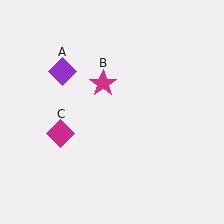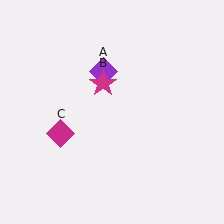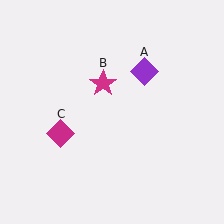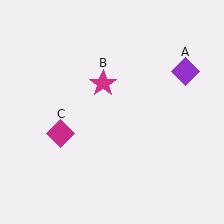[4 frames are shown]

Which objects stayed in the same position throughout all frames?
Magenta star (object B) and magenta diamond (object C) remained stationary.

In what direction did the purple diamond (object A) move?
The purple diamond (object A) moved right.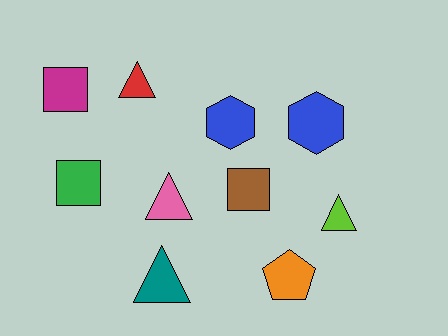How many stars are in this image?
There are no stars.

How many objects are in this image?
There are 10 objects.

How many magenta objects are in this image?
There is 1 magenta object.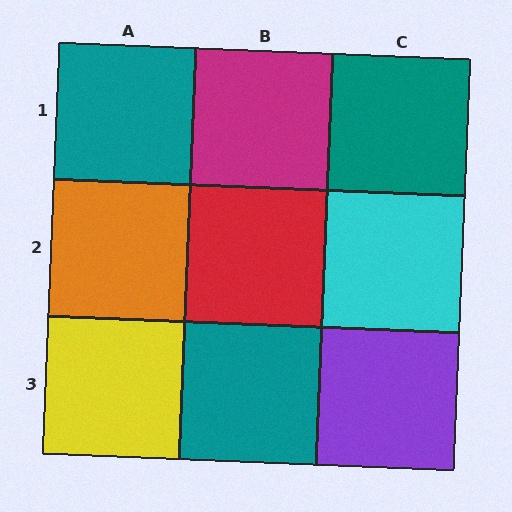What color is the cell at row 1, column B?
Magenta.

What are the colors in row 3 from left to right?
Yellow, teal, purple.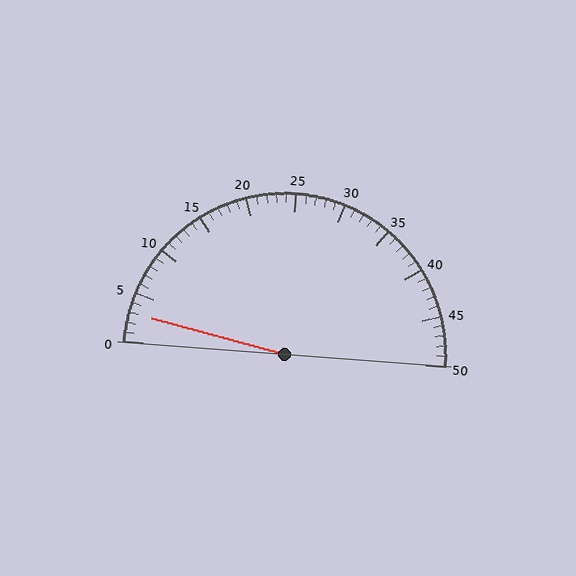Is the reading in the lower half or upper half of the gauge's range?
The reading is in the lower half of the range (0 to 50).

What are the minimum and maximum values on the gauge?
The gauge ranges from 0 to 50.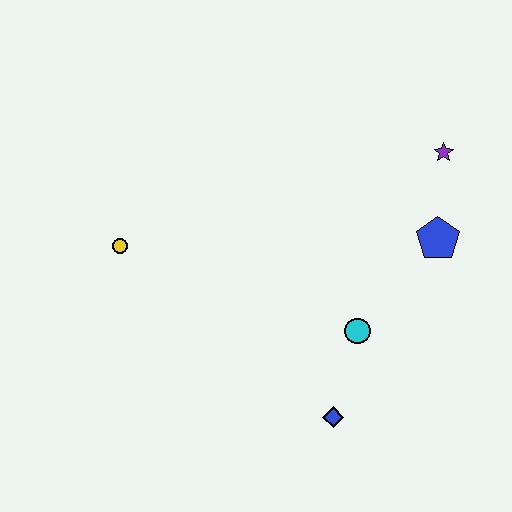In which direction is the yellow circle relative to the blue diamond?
The yellow circle is to the left of the blue diamond.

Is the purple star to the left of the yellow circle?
No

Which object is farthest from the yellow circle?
The purple star is farthest from the yellow circle.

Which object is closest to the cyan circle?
The blue diamond is closest to the cyan circle.